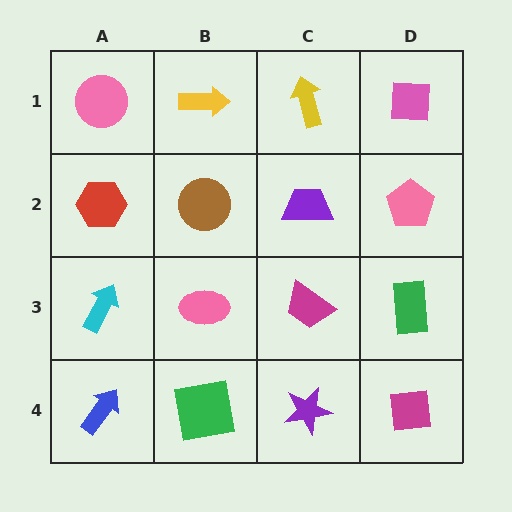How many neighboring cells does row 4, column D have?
2.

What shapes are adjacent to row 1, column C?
A purple trapezoid (row 2, column C), a yellow arrow (row 1, column B), a pink square (row 1, column D).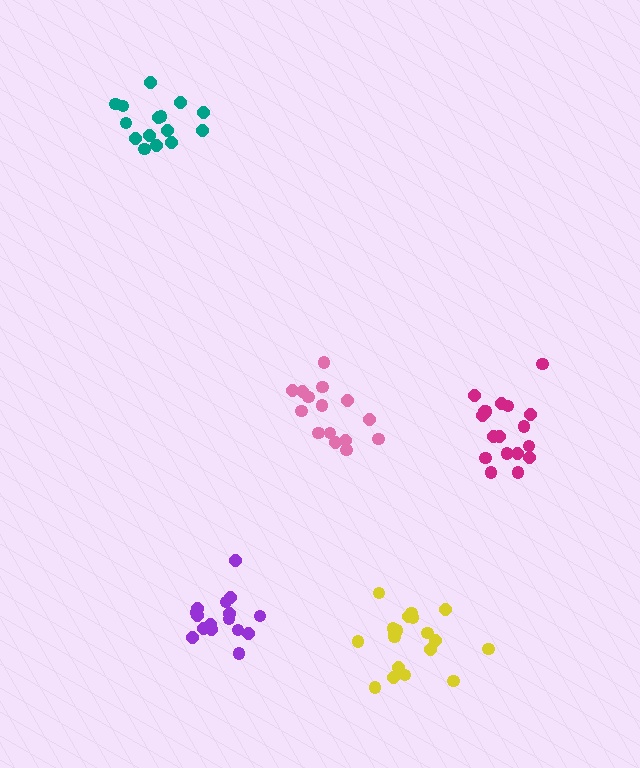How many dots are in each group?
Group 1: 19 dots, Group 2: 15 dots, Group 3: 15 dots, Group 4: 16 dots, Group 5: 19 dots (84 total).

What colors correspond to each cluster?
The clusters are colored: magenta, pink, teal, purple, yellow.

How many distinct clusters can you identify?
There are 5 distinct clusters.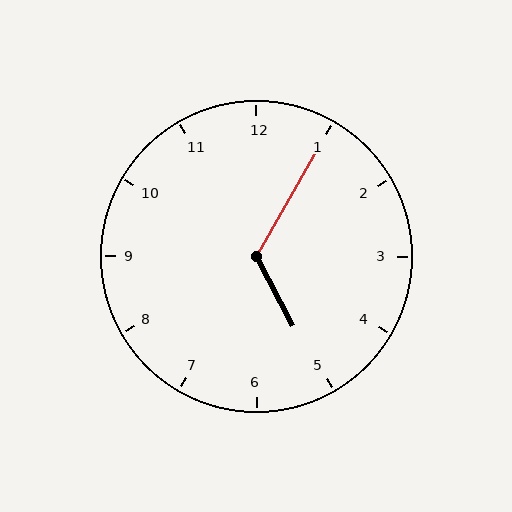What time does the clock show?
5:05.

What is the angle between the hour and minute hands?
Approximately 122 degrees.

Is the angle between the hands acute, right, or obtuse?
It is obtuse.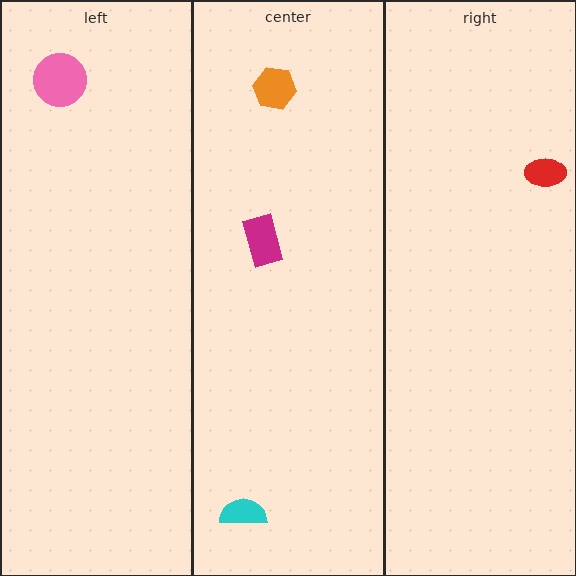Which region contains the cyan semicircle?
The center region.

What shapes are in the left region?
The pink circle.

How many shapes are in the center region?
3.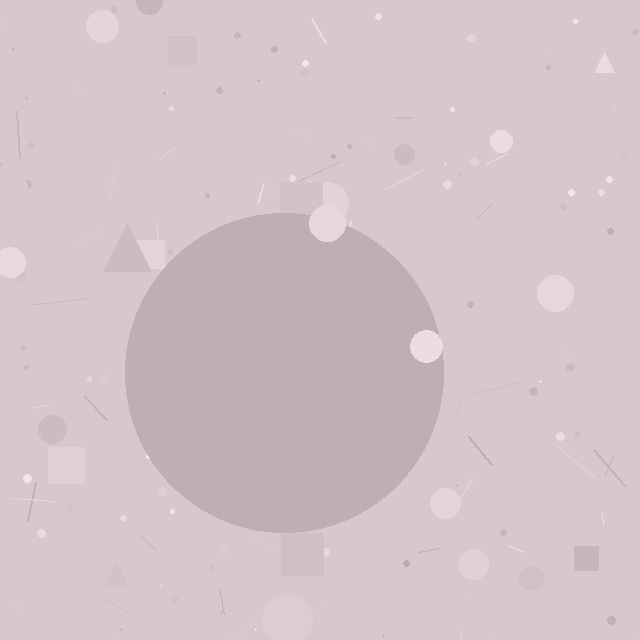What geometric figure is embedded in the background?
A circle is embedded in the background.